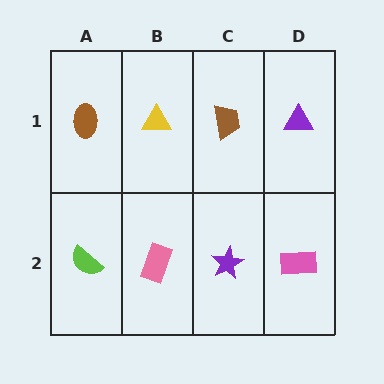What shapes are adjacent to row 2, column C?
A brown trapezoid (row 1, column C), a pink rectangle (row 2, column B), a pink rectangle (row 2, column D).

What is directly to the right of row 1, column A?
A yellow triangle.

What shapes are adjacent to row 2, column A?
A brown ellipse (row 1, column A), a pink rectangle (row 2, column B).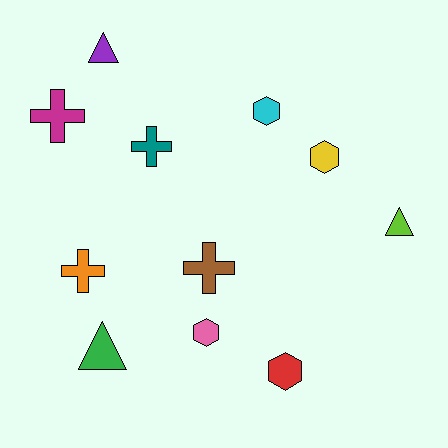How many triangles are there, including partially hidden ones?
There are 3 triangles.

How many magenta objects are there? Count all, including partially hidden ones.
There is 1 magenta object.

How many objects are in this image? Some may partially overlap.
There are 11 objects.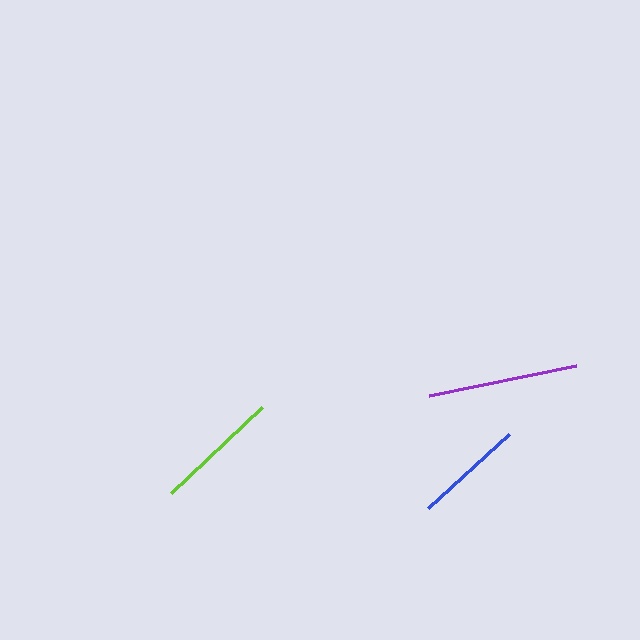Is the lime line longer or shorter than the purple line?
The purple line is longer than the lime line.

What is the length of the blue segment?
The blue segment is approximately 109 pixels long.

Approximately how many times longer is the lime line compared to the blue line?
The lime line is approximately 1.1 times the length of the blue line.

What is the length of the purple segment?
The purple segment is approximately 150 pixels long.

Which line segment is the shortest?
The blue line is the shortest at approximately 109 pixels.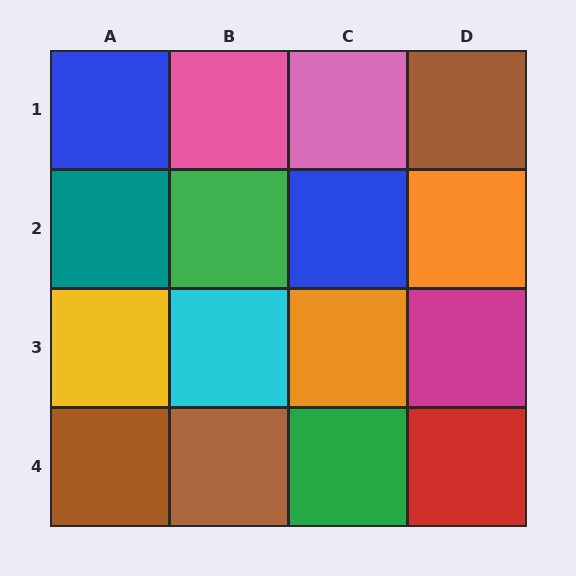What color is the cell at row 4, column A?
Brown.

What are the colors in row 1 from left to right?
Blue, pink, pink, brown.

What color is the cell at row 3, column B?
Cyan.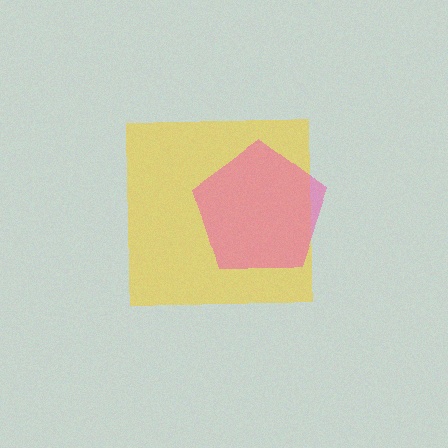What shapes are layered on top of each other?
The layered shapes are: a yellow square, a pink pentagon.